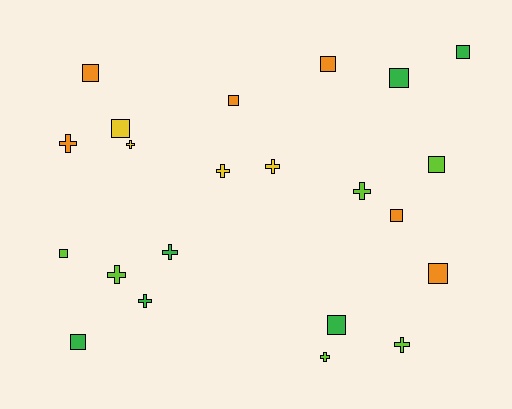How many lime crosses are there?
There are 4 lime crosses.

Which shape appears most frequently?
Square, with 12 objects.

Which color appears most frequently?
Orange, with 6 objects.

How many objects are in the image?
There are 22 objects.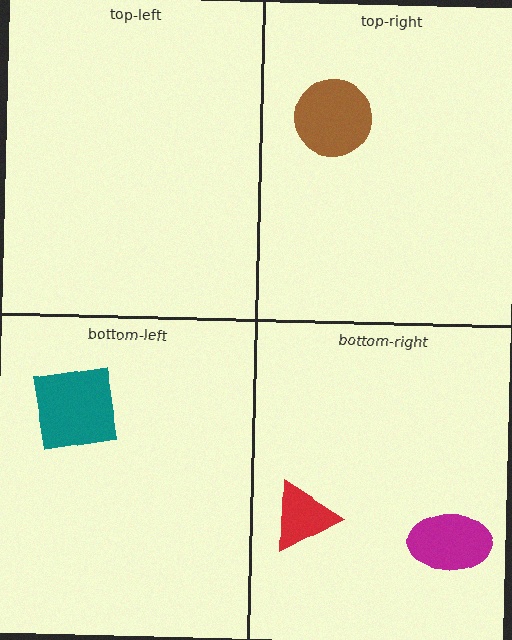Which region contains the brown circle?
The top-right region.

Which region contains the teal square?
The bottom-left region.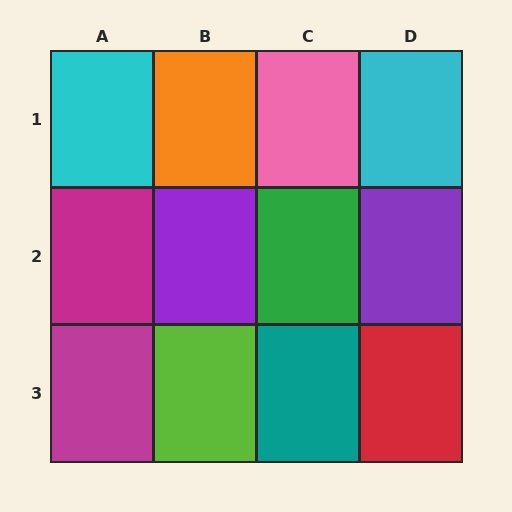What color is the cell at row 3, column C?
Teal.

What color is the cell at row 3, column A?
Magenta.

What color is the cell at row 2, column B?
Purple.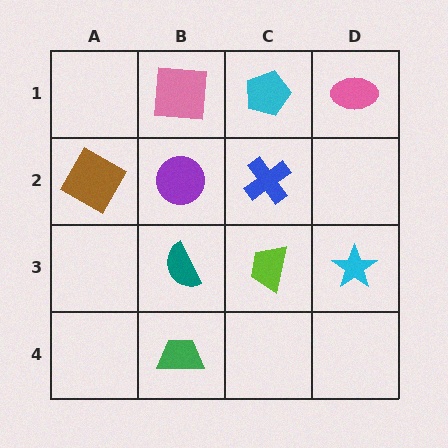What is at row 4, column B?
A green trapezoid.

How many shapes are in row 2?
3 shapes.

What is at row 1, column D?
A pink ellipse.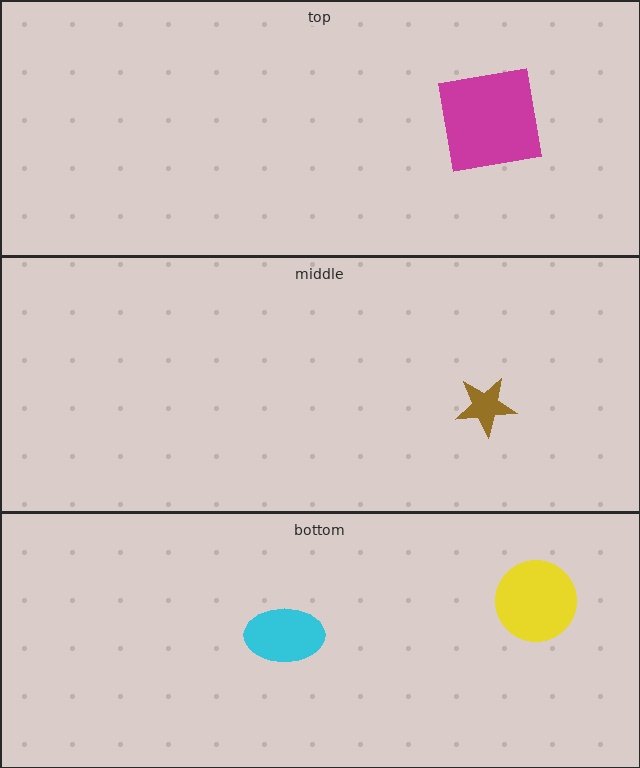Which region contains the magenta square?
The top region.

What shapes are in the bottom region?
The yellow circle, the cyan ellipse.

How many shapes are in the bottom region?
2.